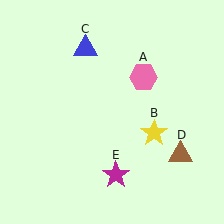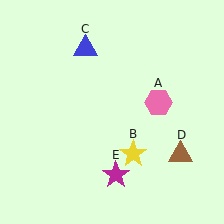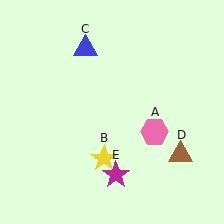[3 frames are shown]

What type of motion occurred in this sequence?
The pink hexagon (object A), yellow star (object B) rotated clockwise around the center of the scene.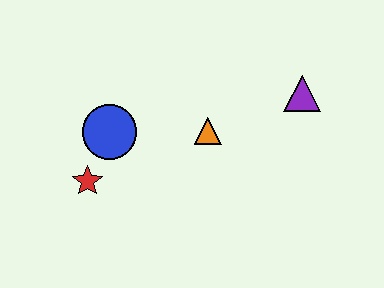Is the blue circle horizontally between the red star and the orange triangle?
Yes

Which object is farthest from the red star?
The purple triangle is farthest from the red star.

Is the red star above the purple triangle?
No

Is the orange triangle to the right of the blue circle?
Yes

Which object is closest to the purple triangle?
The orange triangle is closest to the purple triangle.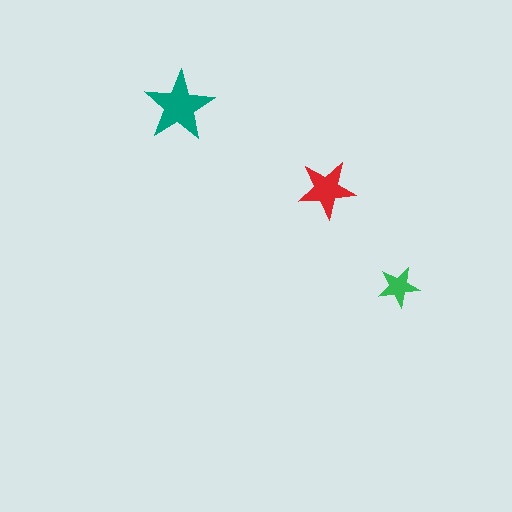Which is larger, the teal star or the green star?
The teal one.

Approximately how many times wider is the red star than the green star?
About 1.5 times wider.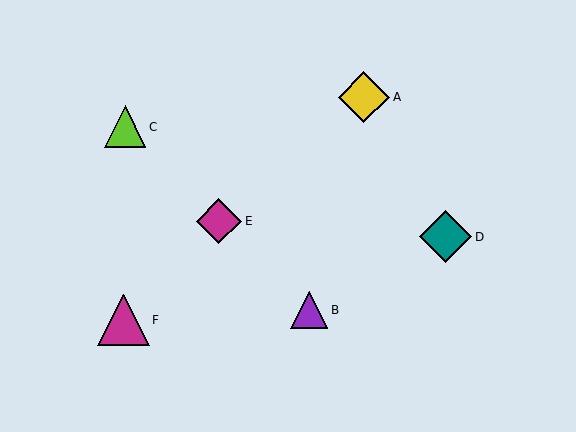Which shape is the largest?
The teal diamond (labeled D) is the largest.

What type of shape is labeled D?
Shape D is a teal diamond.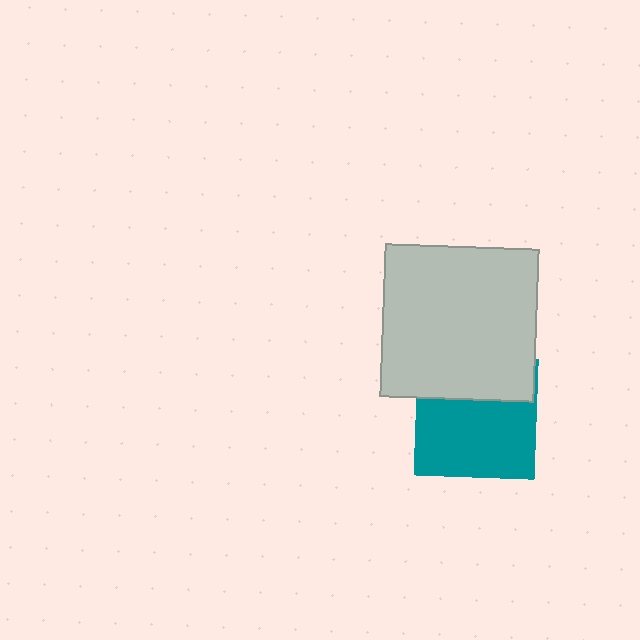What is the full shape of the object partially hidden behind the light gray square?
The partially hidden object is a teal square.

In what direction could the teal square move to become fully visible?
The teal square could move down. That would shift it out from behind the light gray square entirely.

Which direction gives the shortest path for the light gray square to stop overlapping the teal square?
Moving up gives the shortest separation.